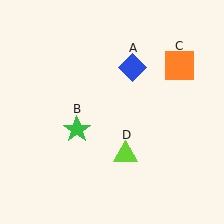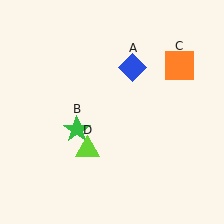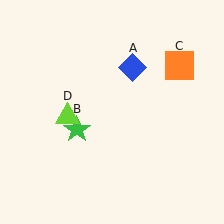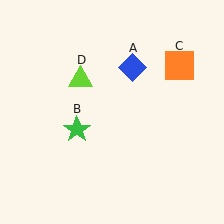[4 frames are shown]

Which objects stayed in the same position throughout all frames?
Blue diamond (object A) and green star (object B) and orange square (object C) remained stationary.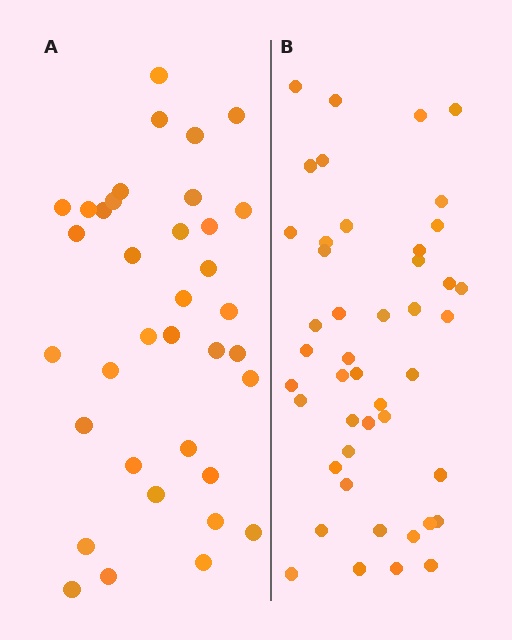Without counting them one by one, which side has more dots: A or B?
Region B (the right region) has more dots.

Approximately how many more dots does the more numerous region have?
Region B has roughly 8 or so more dots than region A.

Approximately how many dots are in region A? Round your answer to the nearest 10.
About 40 dots. (The exact count is 36, which rounds to 40.)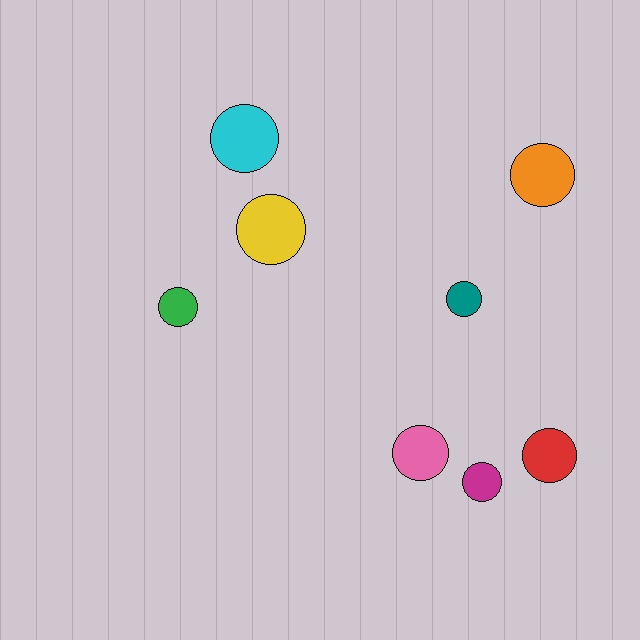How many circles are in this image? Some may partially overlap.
There are 8 circles.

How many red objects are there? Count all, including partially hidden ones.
There is 1 red object.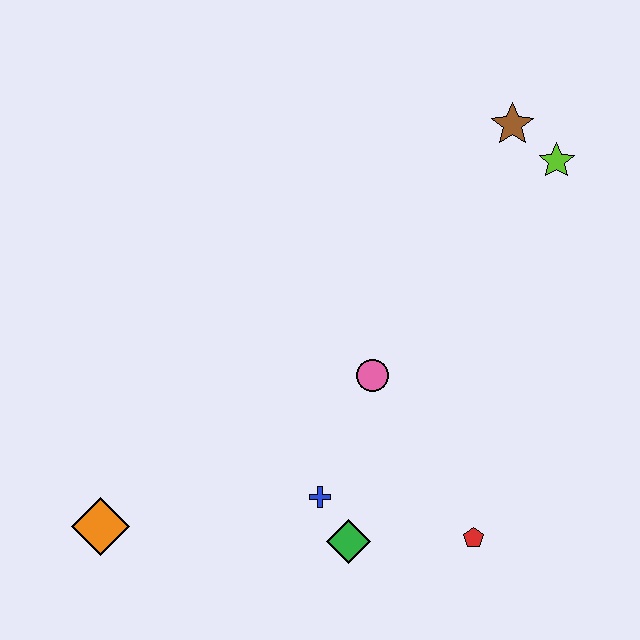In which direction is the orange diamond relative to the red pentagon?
The orange diamond is to the left of the red pentagon.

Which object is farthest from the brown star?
The orange diamond is farthest from the brown star.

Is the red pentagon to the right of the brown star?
No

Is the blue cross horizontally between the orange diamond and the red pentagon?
Yes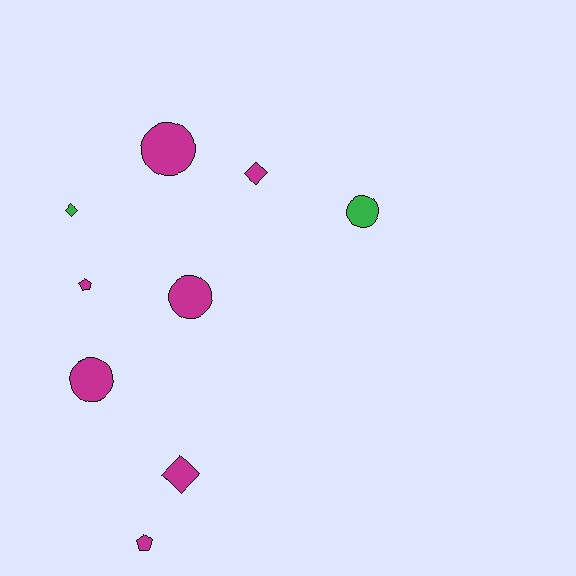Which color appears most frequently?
Magenta, with 7 objects.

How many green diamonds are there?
There is 1 green diamond.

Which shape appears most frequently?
Circle, with 4 objects.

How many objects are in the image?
There are 9 objects.